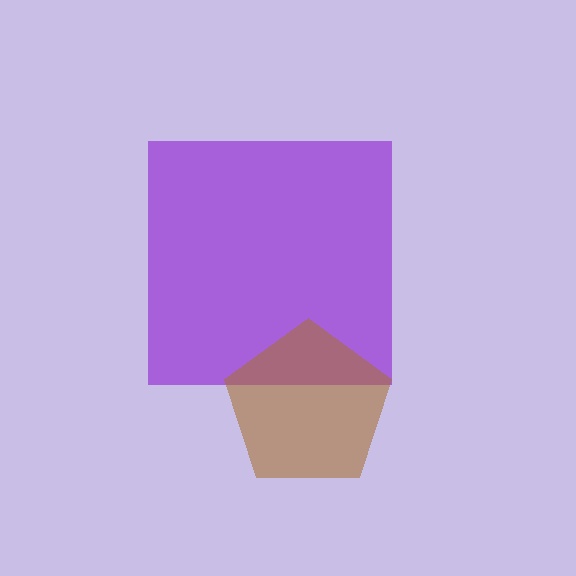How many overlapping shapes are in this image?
There are 2 overlapping shapes in the image.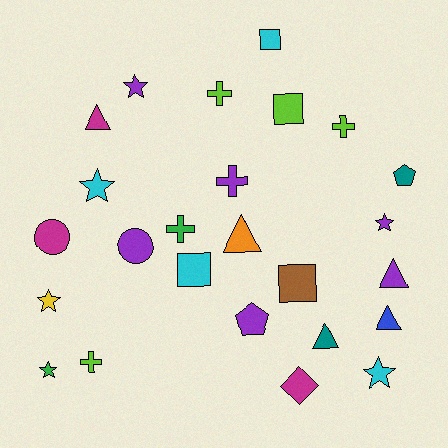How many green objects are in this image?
There are 2 green objects.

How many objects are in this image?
There are 25 objects.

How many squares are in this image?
There are 4 squares.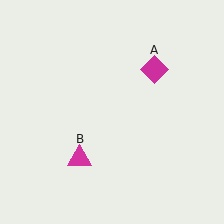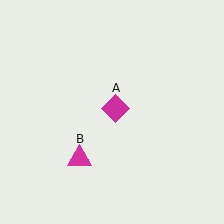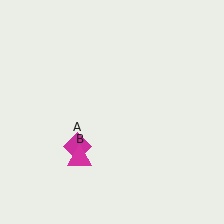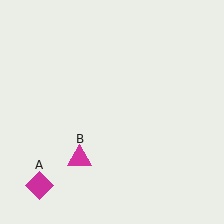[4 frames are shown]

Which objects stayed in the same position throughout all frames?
Magenta triangle (object B) remained stationary.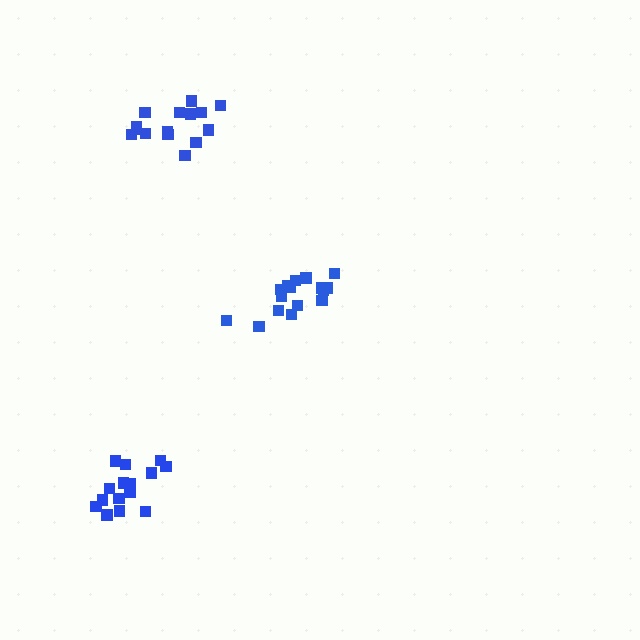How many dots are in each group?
Group 1: 16 dots, Group 2: 15 dots, Group 3: 15 dots (46 total).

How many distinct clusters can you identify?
There are 3 distinct clusters.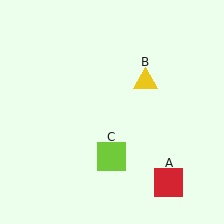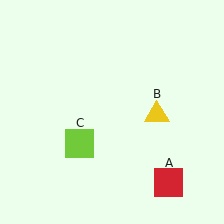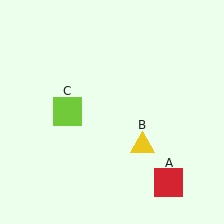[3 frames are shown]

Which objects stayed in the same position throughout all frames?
Red square (object A) remained stationary.